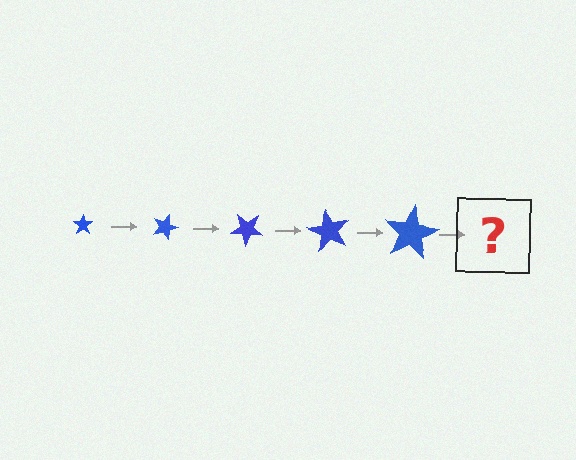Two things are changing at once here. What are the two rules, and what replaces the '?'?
The two rules are that the star grows larger each step and it rotates 20 degrees each step. The '?' should be a star, larger than the previous one and rotated 100 degrees from the start.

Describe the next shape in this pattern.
It should be a star, larger than the previous one and rotated 100 degrees from the start.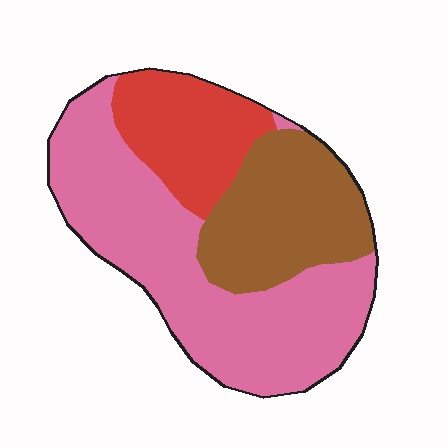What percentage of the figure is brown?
Brown takes up about one quarter (1/4) of the figure.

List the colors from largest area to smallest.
From largest to smallest: pink, brown, red.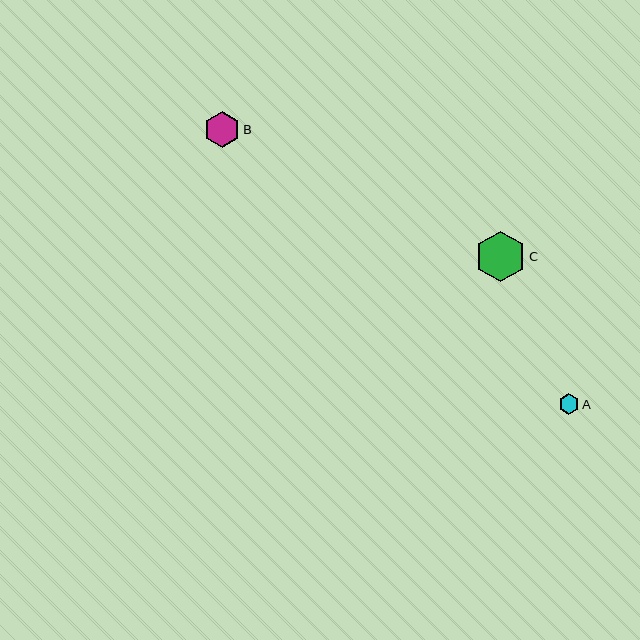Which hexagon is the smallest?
Hexagon A is the smallest with a size of approximately 20 pixels.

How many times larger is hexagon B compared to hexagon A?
Hexagon B is approximately 1.8 times the size of hexagon A.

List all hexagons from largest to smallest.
From largest to smallest: C, B, A.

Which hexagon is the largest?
Hexagon C is the largest with a size of approximately 51 pixels.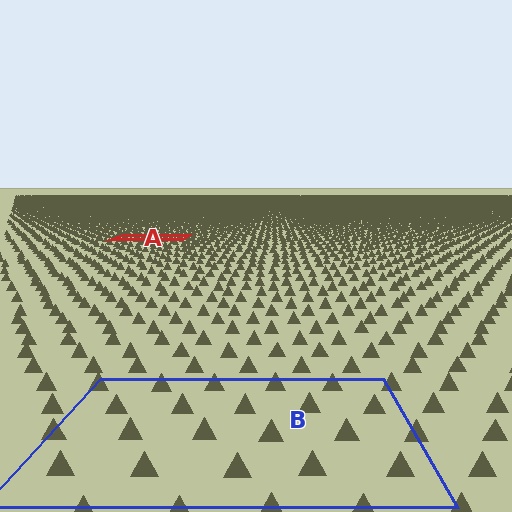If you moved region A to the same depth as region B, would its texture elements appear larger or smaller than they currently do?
They would appear larger. At a closer depth, the same texture elements are projected at a bigger on-screen size.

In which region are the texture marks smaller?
The texture marks are smaller in region A, because it is farther away.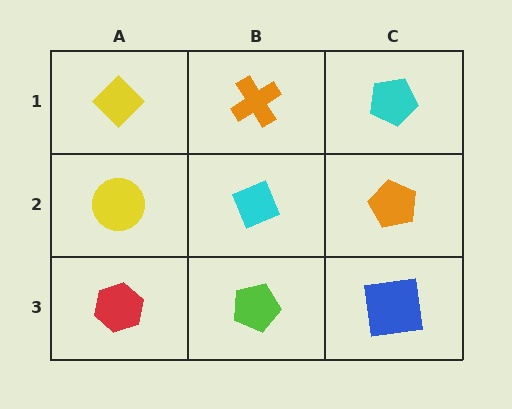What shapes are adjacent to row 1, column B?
A cyan diamond (row 2, column B), a yellow diamond (row 1, column A), a cyan pentagon (row 1, column C).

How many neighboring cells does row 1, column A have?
2.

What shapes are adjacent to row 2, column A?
A yellow diamond (row 1, column A), a red hexagon (row 3, column A), a cyan diamond (row 2, column B).